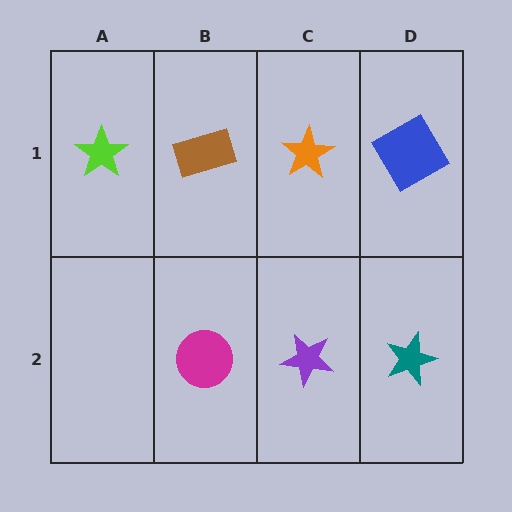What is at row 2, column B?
A magenta circle.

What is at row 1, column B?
A brown rectangle.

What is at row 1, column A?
A lime star.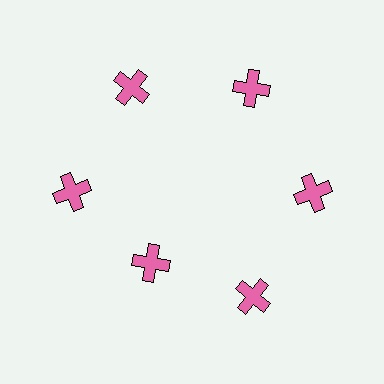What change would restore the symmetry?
The symmetry would be restored by moving it outward, back onto the ring so that all 6 crosses sit at equal angles and equal distance from the center.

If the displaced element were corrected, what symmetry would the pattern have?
It would have 6-fold rotational symmetry — the pattern would map onto itself every 60 degrees.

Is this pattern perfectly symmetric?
No. The 6 pink crosses are arranged in a ring, but one element near the 7 o'clock position is pulled inward toward the center, breaking the 6-fold rotational symmetry.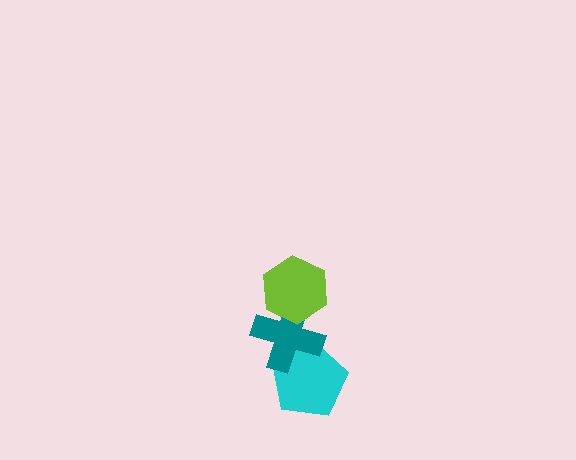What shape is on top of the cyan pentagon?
The teal cross is on top of the cyan pentagon.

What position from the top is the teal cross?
The teal cross is 2nd from the top.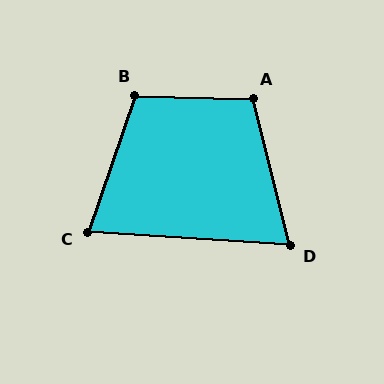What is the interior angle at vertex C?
Approximately 75 degrees (acute).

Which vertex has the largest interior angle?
B, at approximately 108 degrees.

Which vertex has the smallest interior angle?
D, at approximately 72 degrees.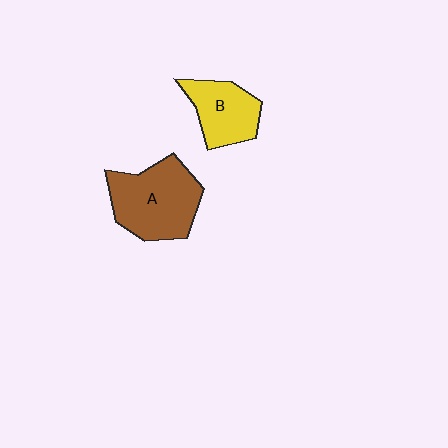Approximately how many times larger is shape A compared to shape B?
Approximately 1.5 times.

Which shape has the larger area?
Shape A (brown).